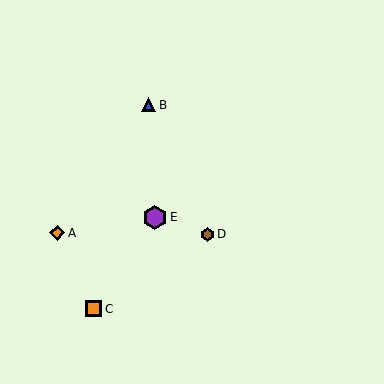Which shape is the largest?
The purple hexagon (labeled E) is the largest.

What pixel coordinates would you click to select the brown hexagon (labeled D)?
Click at (208, 234) to select the brown hexagon D.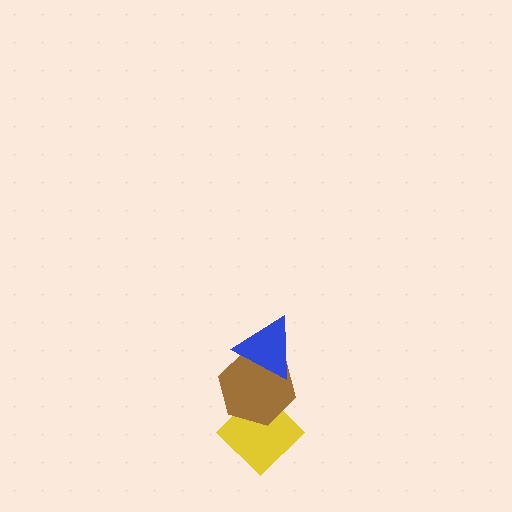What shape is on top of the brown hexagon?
The blue triangle is on top of the brown hexagon.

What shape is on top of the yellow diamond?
The brown hexagon is on top of the yellow diamond.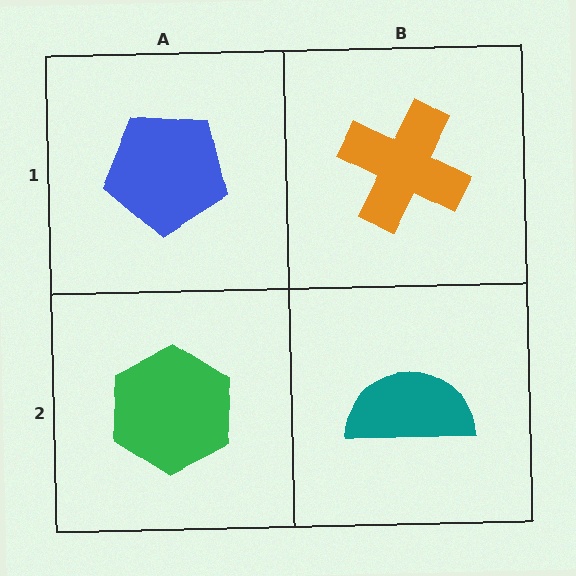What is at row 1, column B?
An orange cross.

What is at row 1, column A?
A blue pentagon.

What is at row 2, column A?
A green hexagon.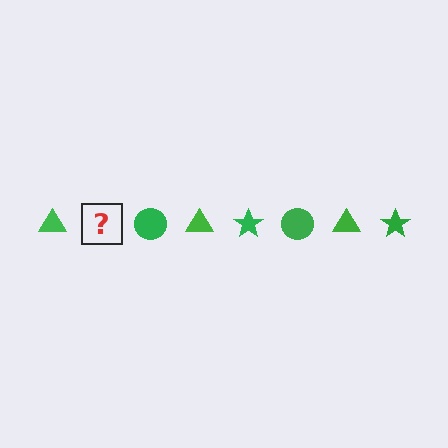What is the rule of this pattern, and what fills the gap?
The rule is that the pattern cycles through triangle, star, circle shapes in green. The gap should be filled with a green star.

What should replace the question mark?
The question mark should be replaced with a green star.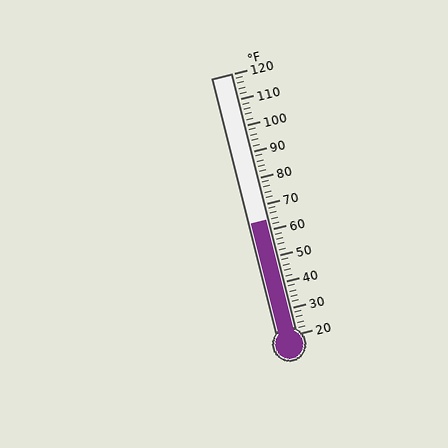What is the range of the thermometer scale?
The thermometer scale ranges from 20°F to 120°F.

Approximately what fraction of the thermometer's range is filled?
The thermometer is filled to approximately 45% of its range.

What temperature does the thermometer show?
The thermometer shows approximately 64°F.